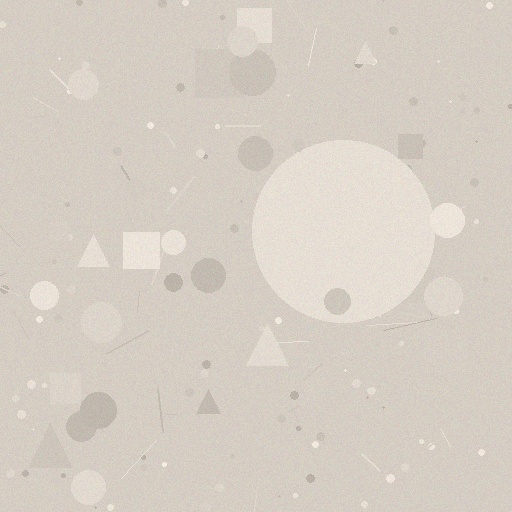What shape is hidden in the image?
A circle is hidden in the image.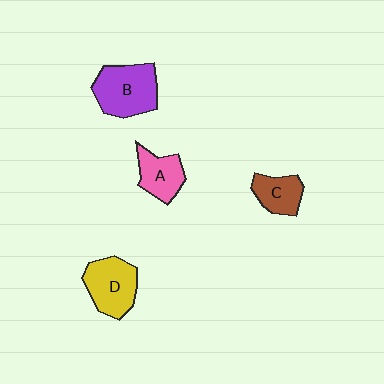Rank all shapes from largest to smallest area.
From largest to smallest: B (purple), D (yellow), A (pink), C (brown).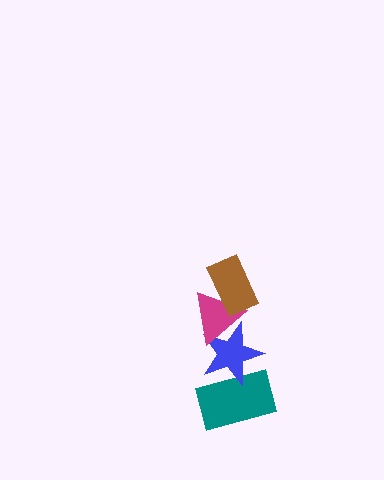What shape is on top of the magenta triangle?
The brown rectangle is on top of the magenta triangle.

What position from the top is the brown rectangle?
The brown rectangle is 1st from the top.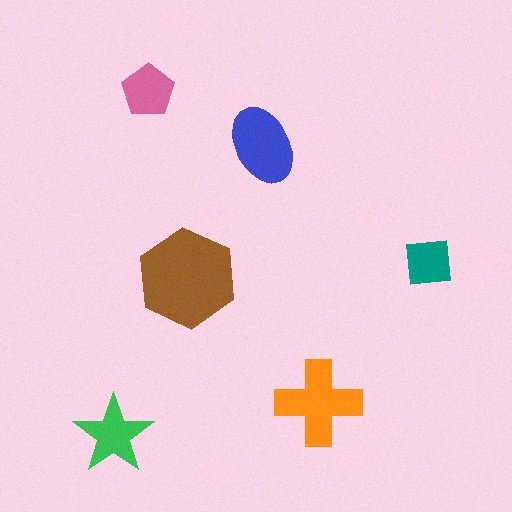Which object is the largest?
The brown hexagon.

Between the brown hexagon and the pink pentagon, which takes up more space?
The brown hexagon.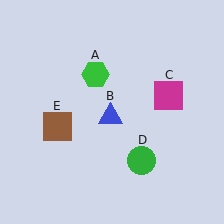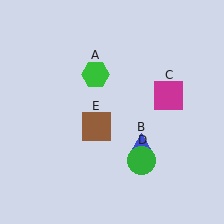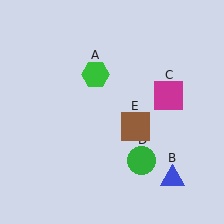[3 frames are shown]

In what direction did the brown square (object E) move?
The brown square (object E) moved right.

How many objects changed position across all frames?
2 objects changed position: blue triangle (object B), brown square (object E).